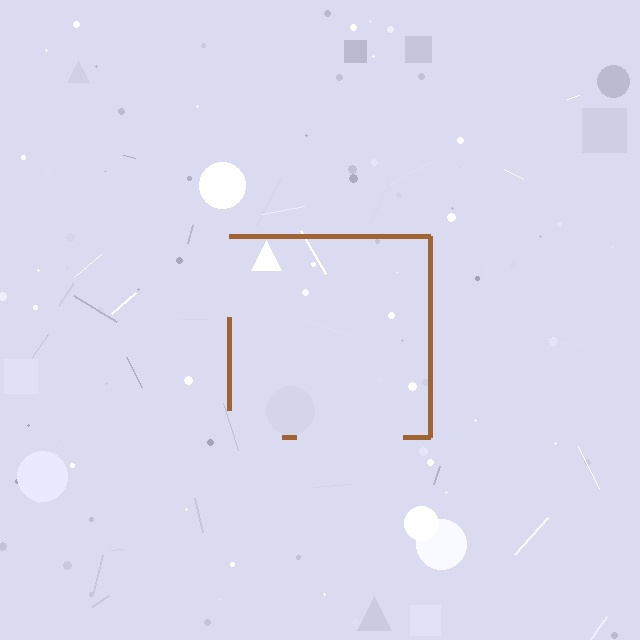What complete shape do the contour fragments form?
The contour fragments form a square.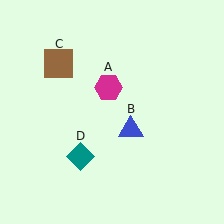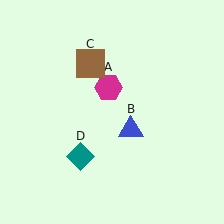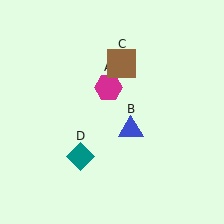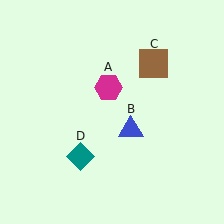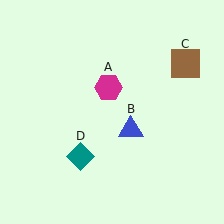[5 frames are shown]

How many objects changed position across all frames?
1 object changed position: brown square (object C).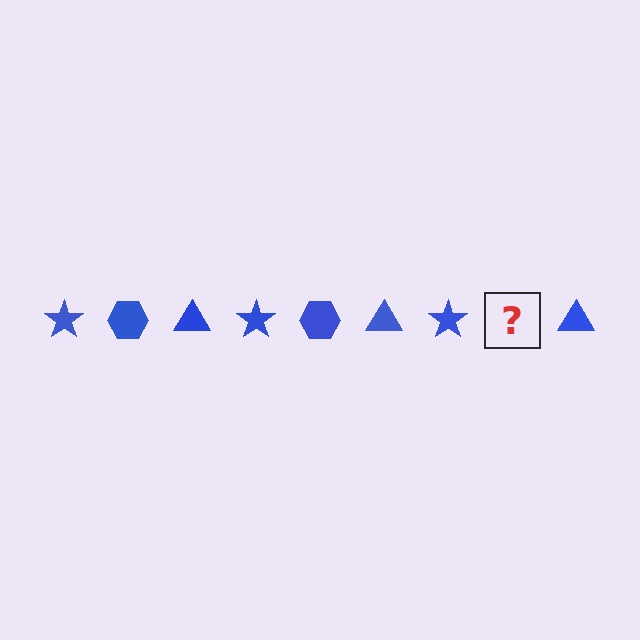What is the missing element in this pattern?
The missing element is a blue hexagon.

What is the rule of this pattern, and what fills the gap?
The rule is that the pattern cycles through star, hexagon, triangle shapes in blue. The gap should be filled with a blue hexagon.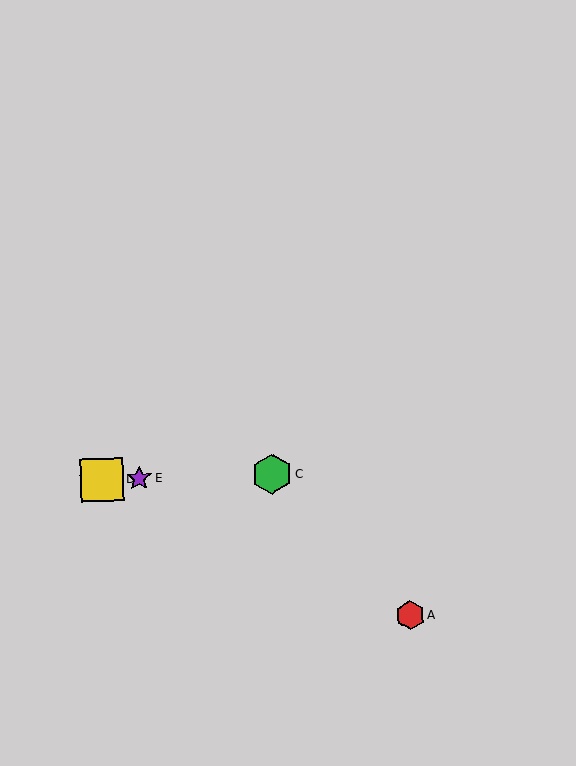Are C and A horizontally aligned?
No, C is at y≈474 and A is at y≈615.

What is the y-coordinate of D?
Object D is at y≈479.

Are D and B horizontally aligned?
Yes, both are at y≈479.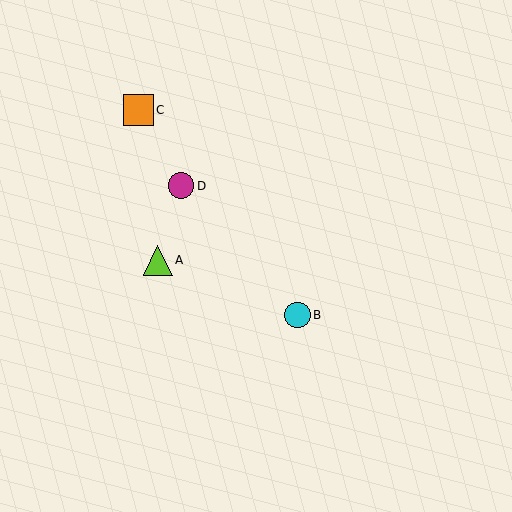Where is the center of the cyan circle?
The center of the cyan circle is at (297, 315).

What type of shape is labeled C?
Shape C is an orange square.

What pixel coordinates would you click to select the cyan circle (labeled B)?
Click at (297, 315) to select the cyan circle B.